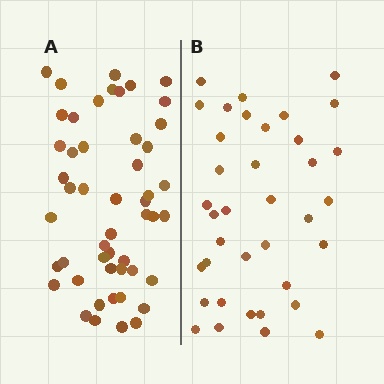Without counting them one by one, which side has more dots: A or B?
Region A (the left region) has more dots.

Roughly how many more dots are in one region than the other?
Region A has approximately 15 more dots than region B.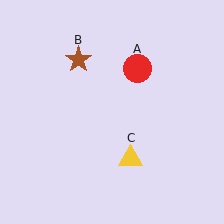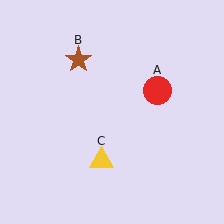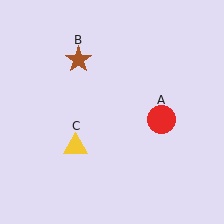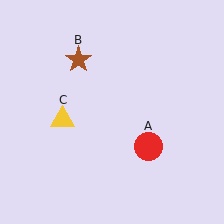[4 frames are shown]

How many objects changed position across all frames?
2 objects changed position: red circle (object A), yellow triangle (object C).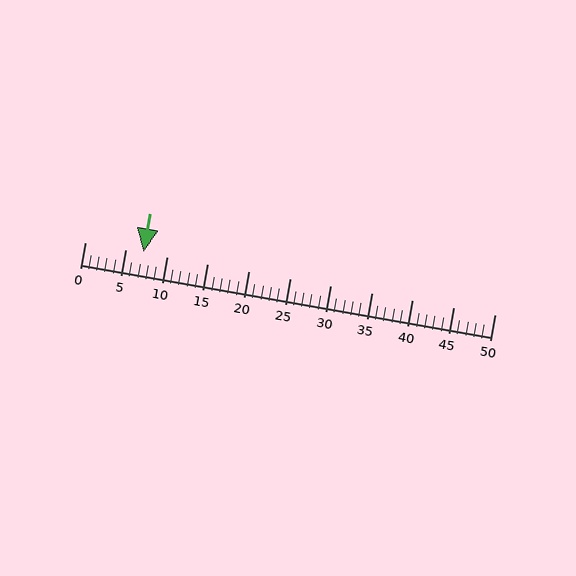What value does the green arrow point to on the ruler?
The green arrow points to approximately 7.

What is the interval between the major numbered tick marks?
The major tick marks are spaced 5 units apart.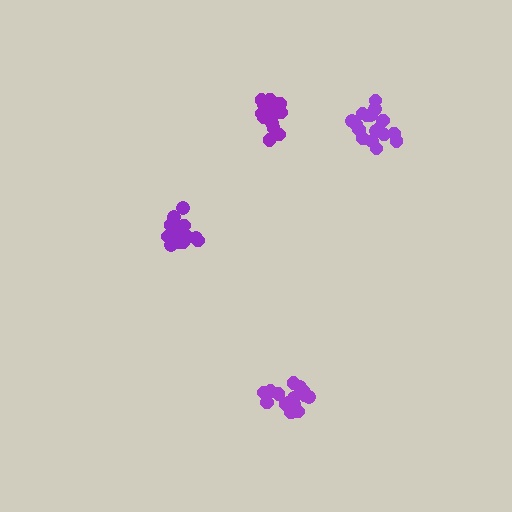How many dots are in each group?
Group 1: 18 dots, Group 2: 16 dots, Group 3: 17 dots, Group 4: 20 dots (71 total).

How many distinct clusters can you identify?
There are 4 distinct clusters.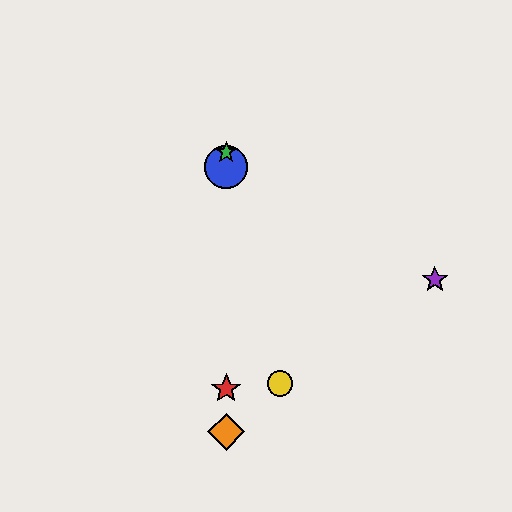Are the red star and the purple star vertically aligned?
No, the red star is at x≈226 and the purple star is at x≈435.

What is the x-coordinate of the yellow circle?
The yellow circle is at x≈280.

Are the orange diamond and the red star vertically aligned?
Yes, both are at x≈226.